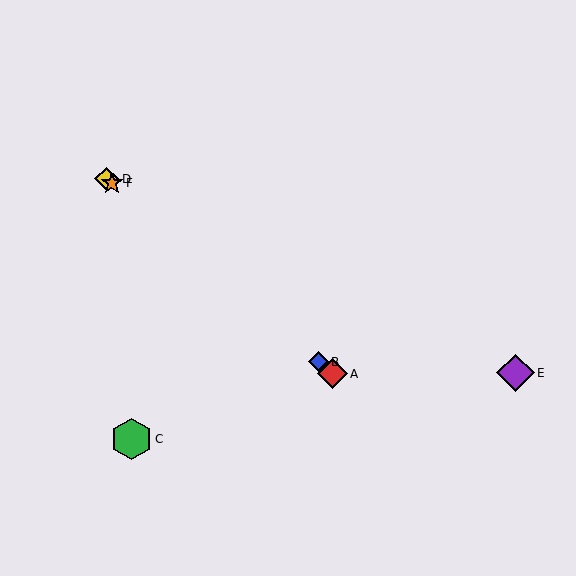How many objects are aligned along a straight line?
4 objects (A, B, D, F) are aligned along a straight line.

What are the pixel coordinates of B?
Object B is at (318, 362).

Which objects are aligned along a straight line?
Objects A, B, D, F are aligned along a straight line.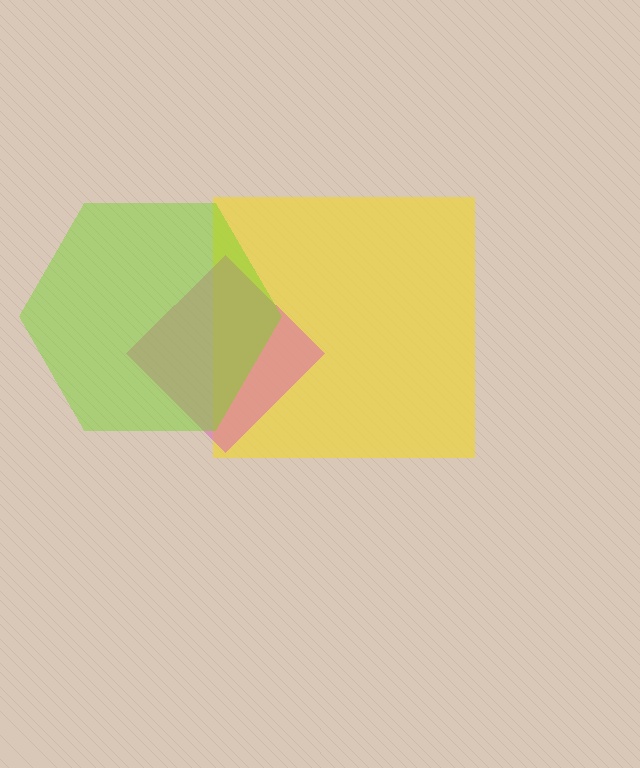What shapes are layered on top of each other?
The layered shapes are: a yellow square, a pink diamond, a lime hexagon.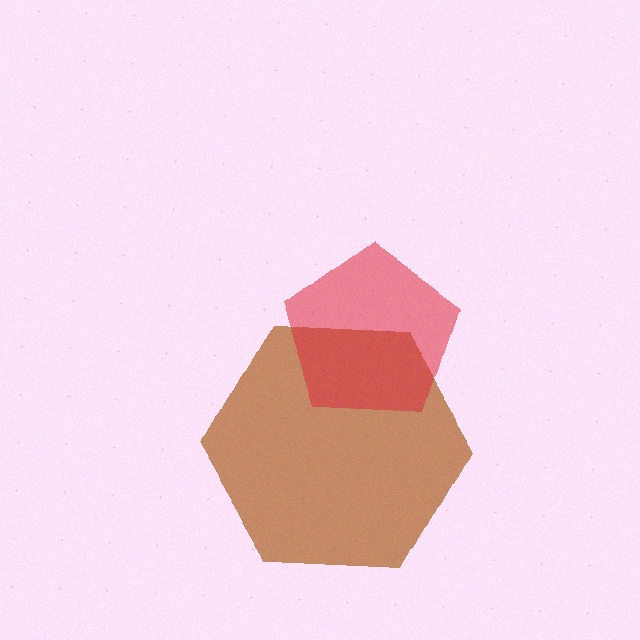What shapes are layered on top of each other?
The layered shapes are: a brown hexagon, a red pentagon.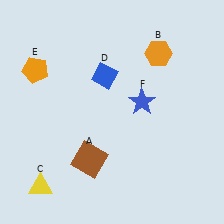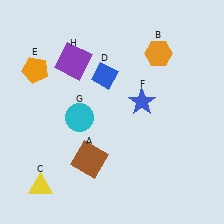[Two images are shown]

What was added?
A cyan circle (G), a purple square (H) were added in Image 2.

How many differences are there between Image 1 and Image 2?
There are 2 differences between the two images.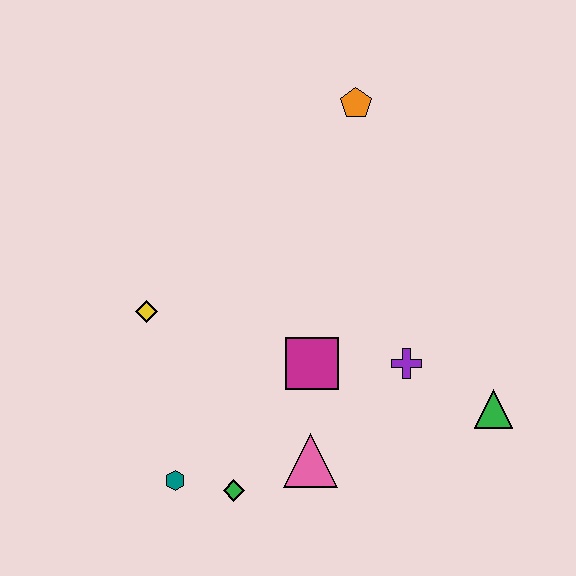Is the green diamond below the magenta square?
Yes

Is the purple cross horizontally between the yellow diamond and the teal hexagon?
No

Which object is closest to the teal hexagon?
The green diamond is closest to the teal hexagon.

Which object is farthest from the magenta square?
The orange pentagon is farthest from the magenta square.